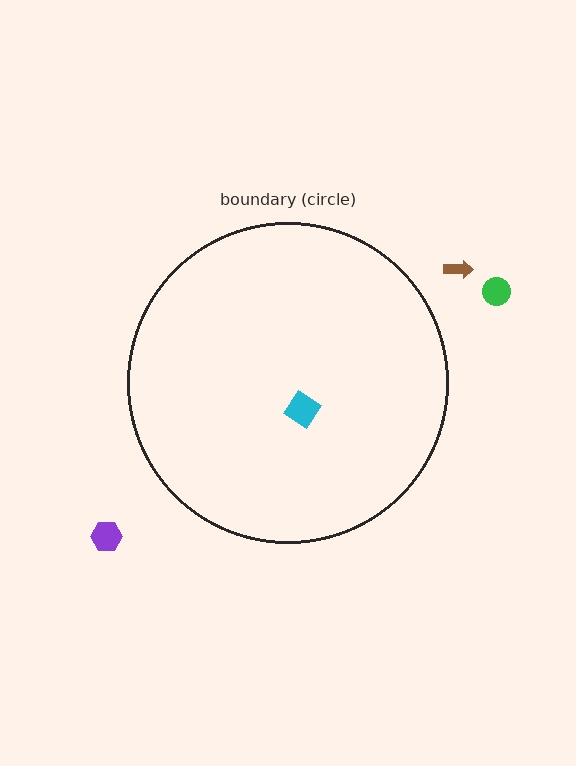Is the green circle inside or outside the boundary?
Outside.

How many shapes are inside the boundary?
1 inside, 3 outside.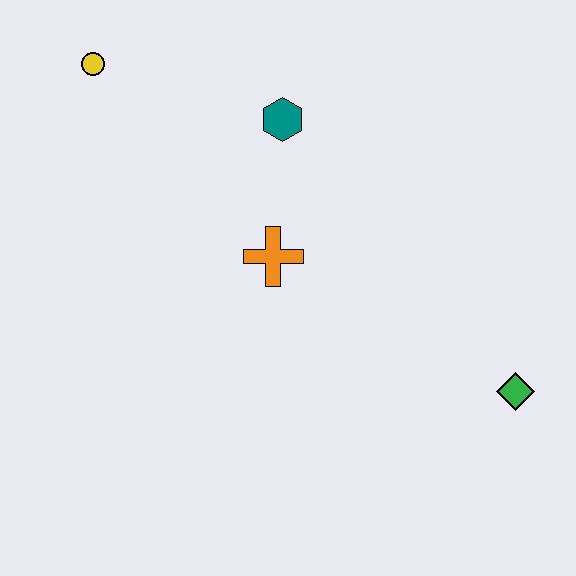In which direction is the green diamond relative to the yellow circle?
The green diamond is to the right of the yellow circle.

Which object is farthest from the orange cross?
The green diamond is farthest from the orange cross.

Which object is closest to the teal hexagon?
The orange cross is closest to the teal hexagon.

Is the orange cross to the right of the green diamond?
No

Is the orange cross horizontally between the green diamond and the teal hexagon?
No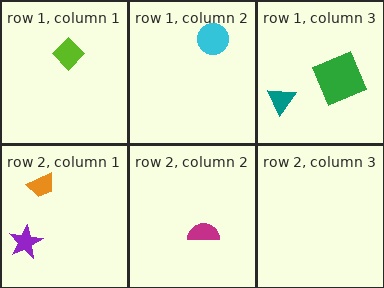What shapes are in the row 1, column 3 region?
The green square, the teal triangle.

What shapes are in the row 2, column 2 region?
The magenta semicircle.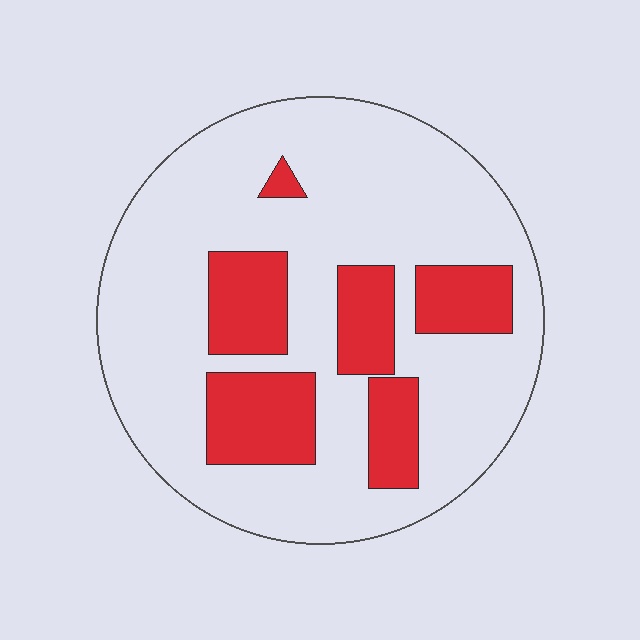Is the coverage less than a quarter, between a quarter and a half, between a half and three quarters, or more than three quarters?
Less than a quarter.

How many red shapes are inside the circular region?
6.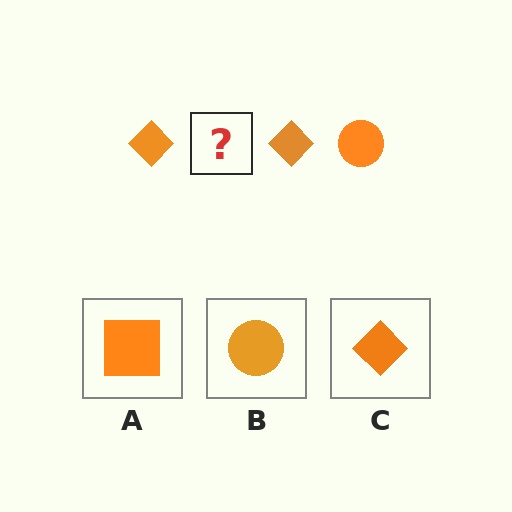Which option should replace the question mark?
Option B.